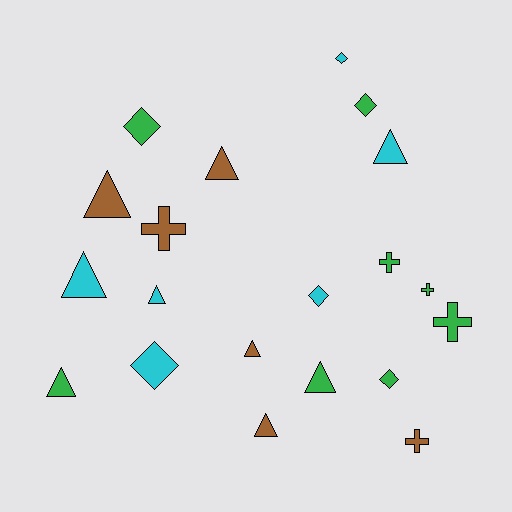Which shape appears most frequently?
Triangle, with 9 objects.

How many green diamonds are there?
There are 3 green diamonds.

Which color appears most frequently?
Green, with 8 objects.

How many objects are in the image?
There are 20 objects.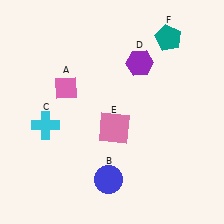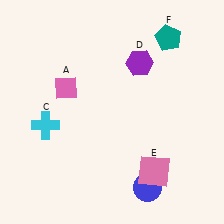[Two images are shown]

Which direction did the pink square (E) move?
The pink square (E) moved down.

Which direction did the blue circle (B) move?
The blue circle (B) moved right.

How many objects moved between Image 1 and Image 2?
2 objects moved between the two images.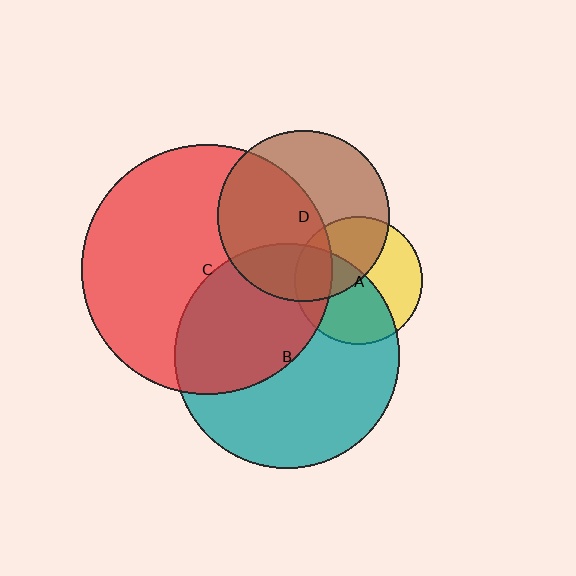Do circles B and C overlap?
Yes.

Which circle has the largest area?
Circle C (red).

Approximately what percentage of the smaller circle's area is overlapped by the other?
Approximately 45%.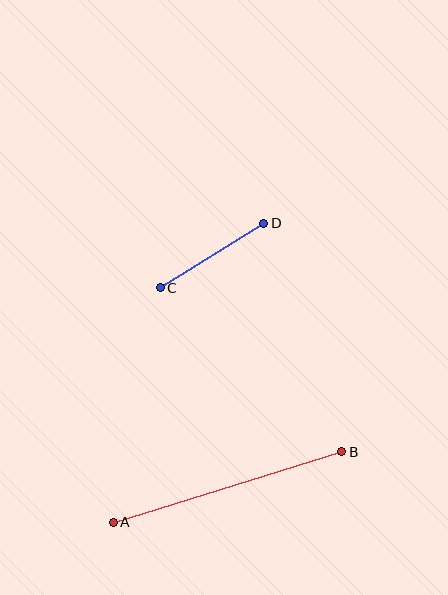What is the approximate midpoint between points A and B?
The midpoint is at approximately (227, 487) pixels.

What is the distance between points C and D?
The distance is approximately 122 pixels.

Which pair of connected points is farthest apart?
Points A and B are farthest apart.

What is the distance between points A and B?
The distance is approximately 239 pixels.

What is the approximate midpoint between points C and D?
The midpoint is at approximately (212, 255) pixels.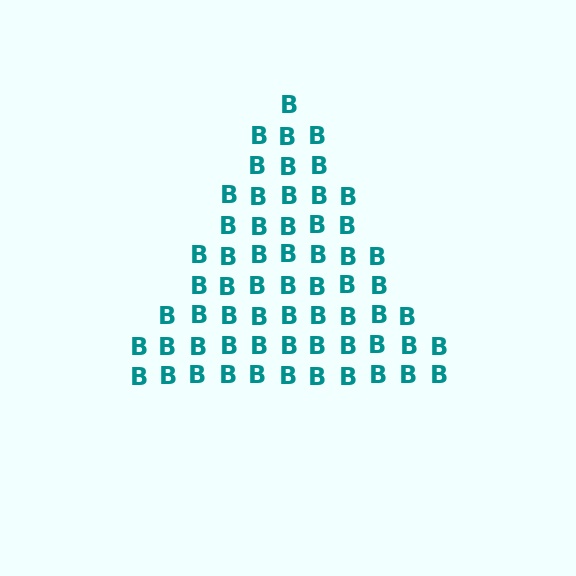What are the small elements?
The small elements are letter B's.